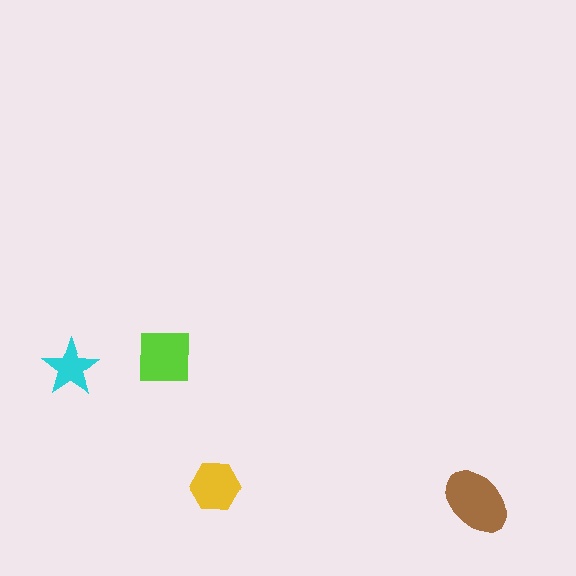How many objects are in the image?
There are 4 objects in the image.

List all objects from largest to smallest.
The brown ellipse, the lime square, the yellow hexagon, the cyan star.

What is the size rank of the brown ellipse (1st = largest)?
1st.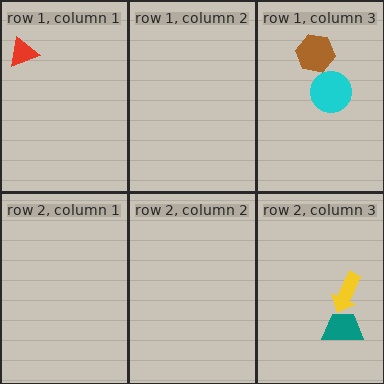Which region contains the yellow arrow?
The row 2, column 3 region.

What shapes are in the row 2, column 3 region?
The yellow arrow, the teal trapezoid.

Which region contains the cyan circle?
The row 1, column 3 region.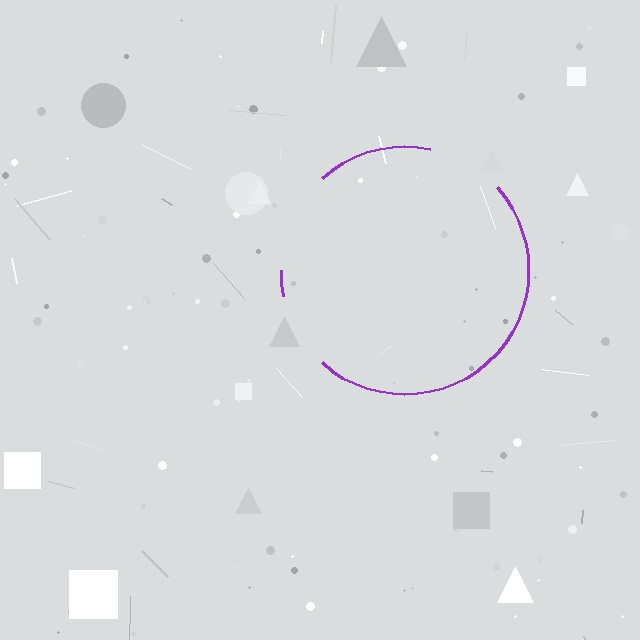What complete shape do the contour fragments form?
The contour fragments form a circle.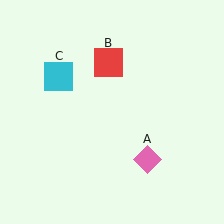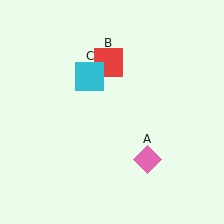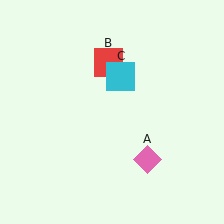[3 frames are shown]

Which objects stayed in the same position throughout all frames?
Pink diamond (object A) and red square (object B) remained stationary.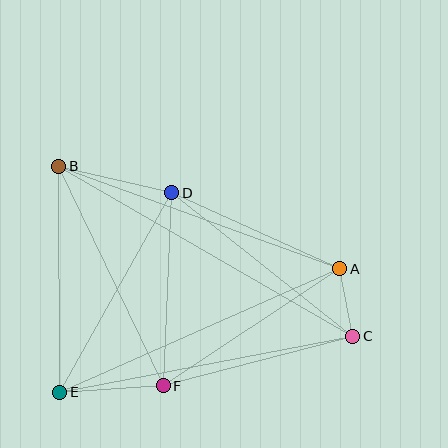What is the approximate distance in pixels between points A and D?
The distance between A and D is approximately 184 pixels.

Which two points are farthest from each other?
Points B and C are farthest from each other.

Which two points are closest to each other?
Points A and C are closest to each other.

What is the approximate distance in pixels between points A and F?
The distance between A and F is approximately 212 pixels.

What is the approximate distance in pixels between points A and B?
The distance between A and B is approximately 299 pixels.